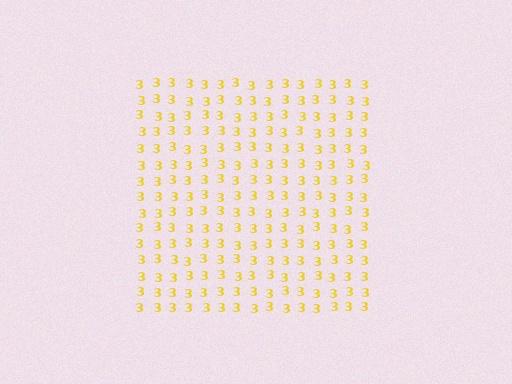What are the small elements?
The small elements are digit 3's.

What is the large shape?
The large shape is a square.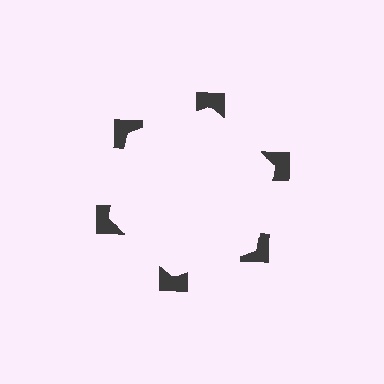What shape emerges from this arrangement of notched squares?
An illusory hexagon — its edges are inferred from the aligned wedge cuts in the notched squares, not physically drawn.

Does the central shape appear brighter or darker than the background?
It typically appears slightly brighter than the background, even though no actual brightness change is drawn.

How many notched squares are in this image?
There are 6 — one at each vertex of the illusory hexagon.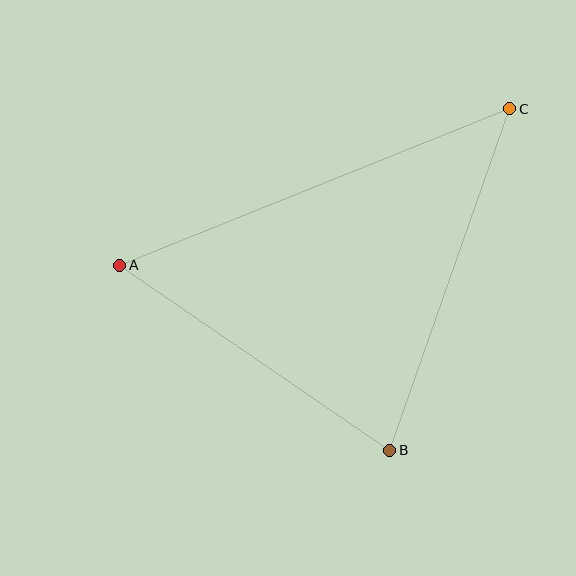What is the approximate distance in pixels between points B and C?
The distance between B and C is approximately 362 pixels.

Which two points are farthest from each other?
Points A and C are farthest from each other.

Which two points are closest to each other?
Points A and B are closest to each other.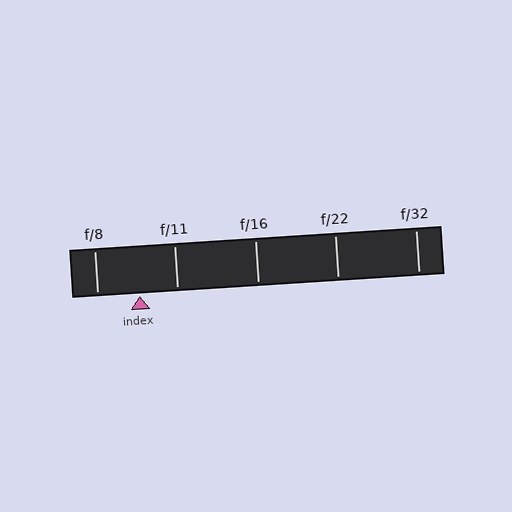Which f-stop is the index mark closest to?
The index mark is closest to f/11.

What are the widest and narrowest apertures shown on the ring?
The widest aperture shown is f/8 and the narrowest is f/32.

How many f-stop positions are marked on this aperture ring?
There are 5 f-stop positions marked.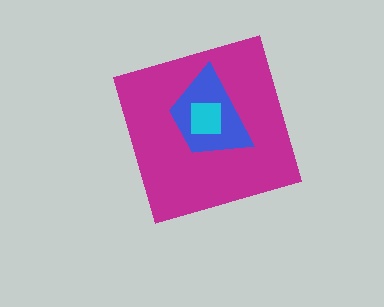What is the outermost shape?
The magenta diamond.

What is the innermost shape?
The cyan square.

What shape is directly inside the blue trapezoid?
The cyan square.